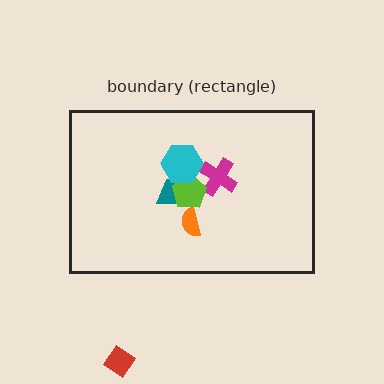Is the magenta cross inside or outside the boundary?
Inside.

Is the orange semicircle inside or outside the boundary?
Inside.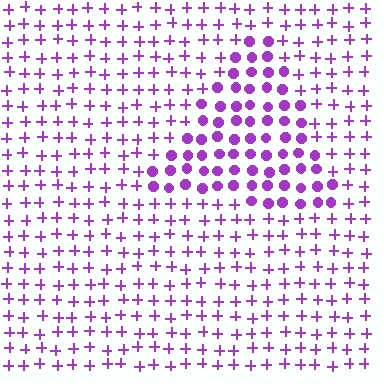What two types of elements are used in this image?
The image uses circles inside the triangle region and plus signs outside it.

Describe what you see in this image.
The image is filled with small purple elements arranged in a uniform grid. A triangle-shaped region contains circles, while the surrounding area contains plus signs. The boundary is defined purely by the change in element shape.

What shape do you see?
I see a triangle.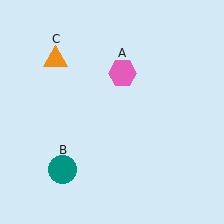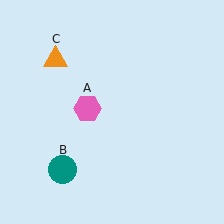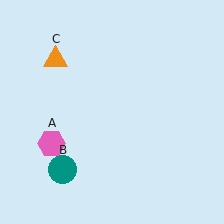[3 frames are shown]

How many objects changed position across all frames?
1 object changed position: pink hexagon (object A).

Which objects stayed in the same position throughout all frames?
Teal circle (object B) and orange triangle (object C) remained stationary.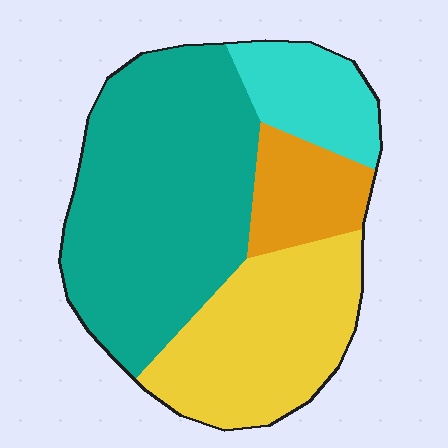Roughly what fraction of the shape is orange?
Orange takes up less than a sixth of the shape.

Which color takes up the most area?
Teal, at roughly 50%.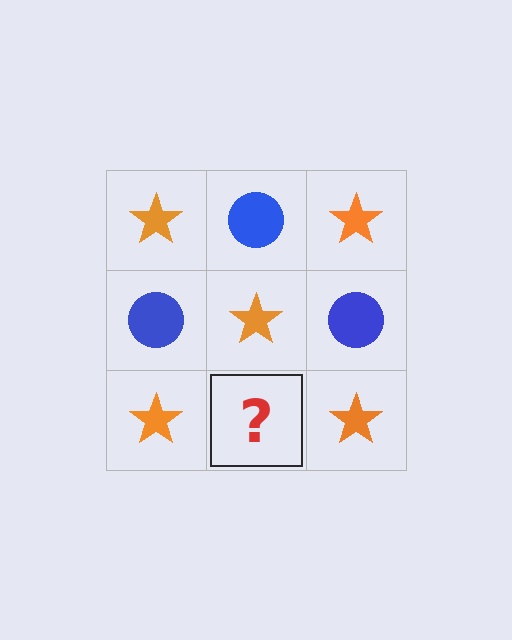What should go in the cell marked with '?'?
The missing cell should contain a blue circle.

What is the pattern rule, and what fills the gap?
The rule is that it alternates orange star and blue circle in a checkerboard pattern. The gap should be filled with a blue circle.